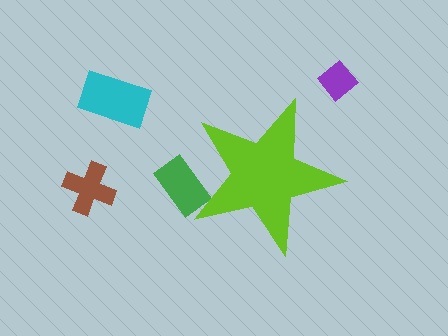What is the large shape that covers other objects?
A lime star.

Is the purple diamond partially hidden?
No, the purple diamond is fully visible.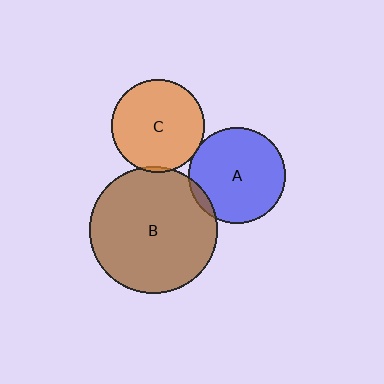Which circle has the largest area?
Circle B (brown).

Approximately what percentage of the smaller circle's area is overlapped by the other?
Approximately 5%.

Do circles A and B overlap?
Yes.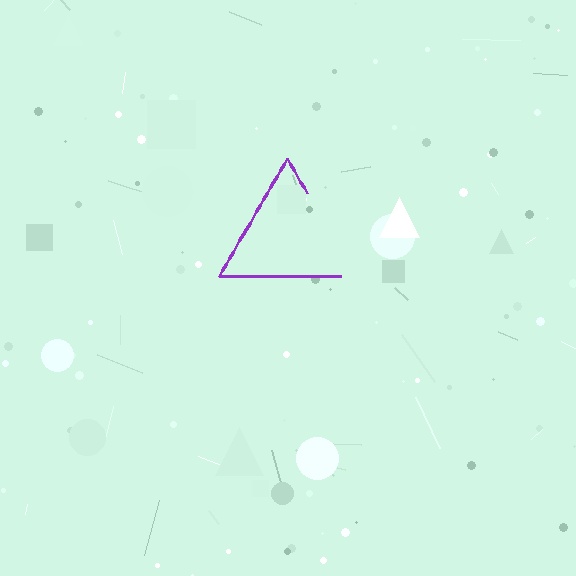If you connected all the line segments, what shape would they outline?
They would outline a triangle.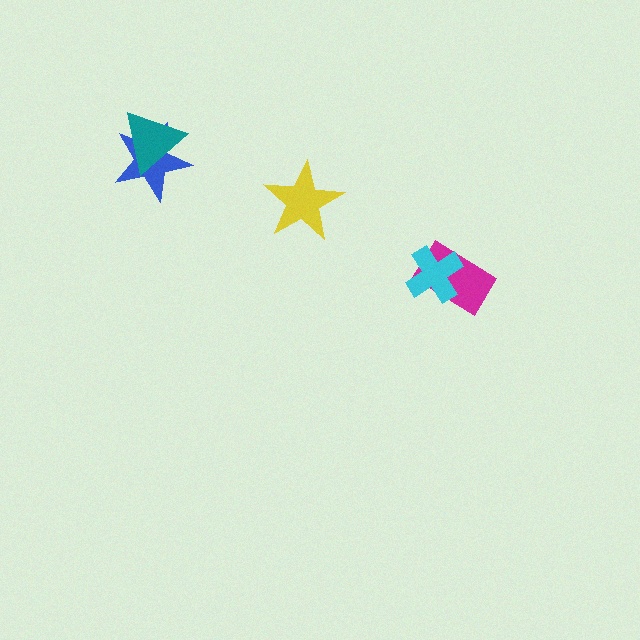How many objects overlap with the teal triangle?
1 object overlaps with the teal triangle.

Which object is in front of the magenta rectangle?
The cyan cross is in front of the magenta rectangle.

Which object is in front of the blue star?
The teal triangle is in front of the blue star.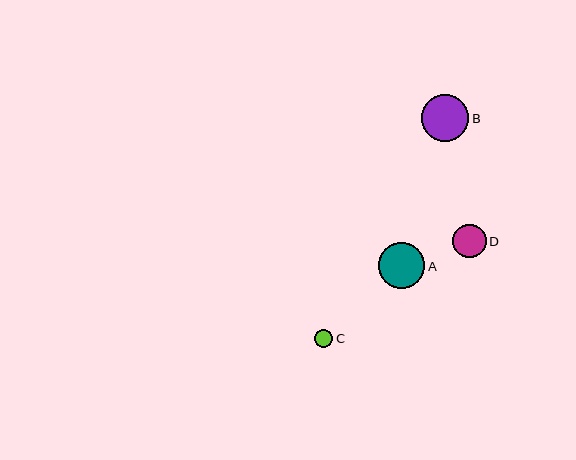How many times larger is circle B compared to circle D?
Circle B is approximately 1.4 times the size of circle D.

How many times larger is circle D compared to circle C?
Circle D is approximately 1.8 times the size of circle C.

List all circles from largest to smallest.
From largest to smallest: B, A, D, C.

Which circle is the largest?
Circle B is the largest with a size of approximately 47 pixels.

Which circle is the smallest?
Circle C is the smallest with a size of approximately 18 pixels.